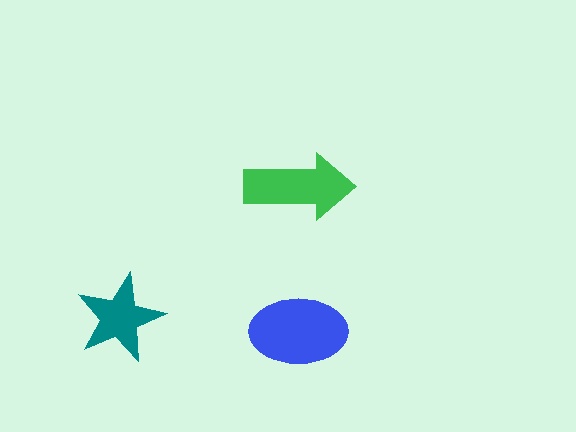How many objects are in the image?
There are 3 objects in the image.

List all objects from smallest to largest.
The teal star, the green arrow, the blue ellipse.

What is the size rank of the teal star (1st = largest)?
3rd.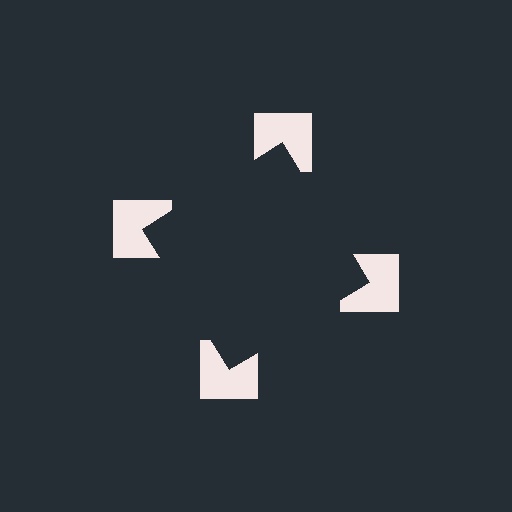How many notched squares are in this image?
There are 4 — one at each vertex of the illusory square.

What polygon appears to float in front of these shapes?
An illusory square — its edges are inferred from the aligned wedge cuts in the notched squares, not physically drawn.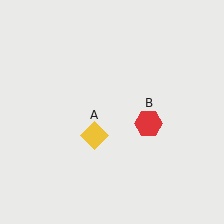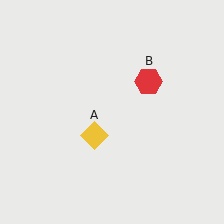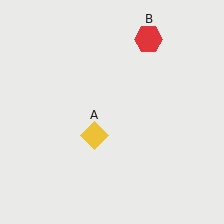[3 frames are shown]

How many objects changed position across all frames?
1 object changed position: red hexagon (object B).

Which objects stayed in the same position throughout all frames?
Yellow diamond (object A) remained stationary.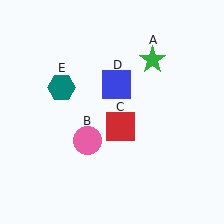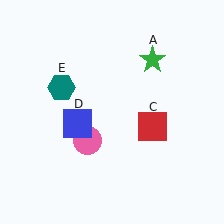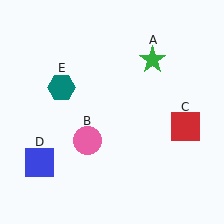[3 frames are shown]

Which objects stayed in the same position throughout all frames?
Green star (object A) and pink circle (object B) and teal hexagon (object E) remained stationary.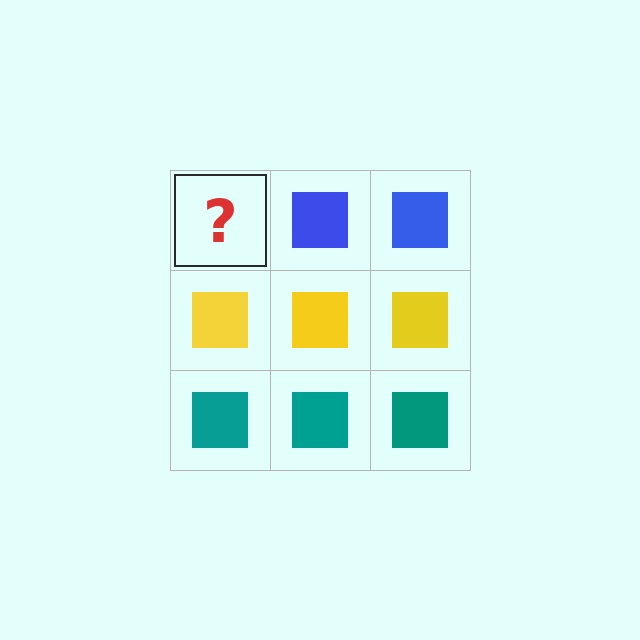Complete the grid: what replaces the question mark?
The question mark should be replaced with a blue square.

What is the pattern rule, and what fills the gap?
The rule is that each row has a consistent color. The gap should be filled with a blue square.